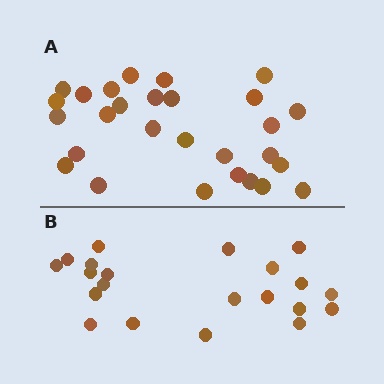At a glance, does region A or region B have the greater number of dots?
Region A (the top region) has more dots.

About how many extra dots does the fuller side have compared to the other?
Region A has roughly 8 or so more dots than region B.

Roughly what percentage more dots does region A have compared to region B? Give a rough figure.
About 35% more.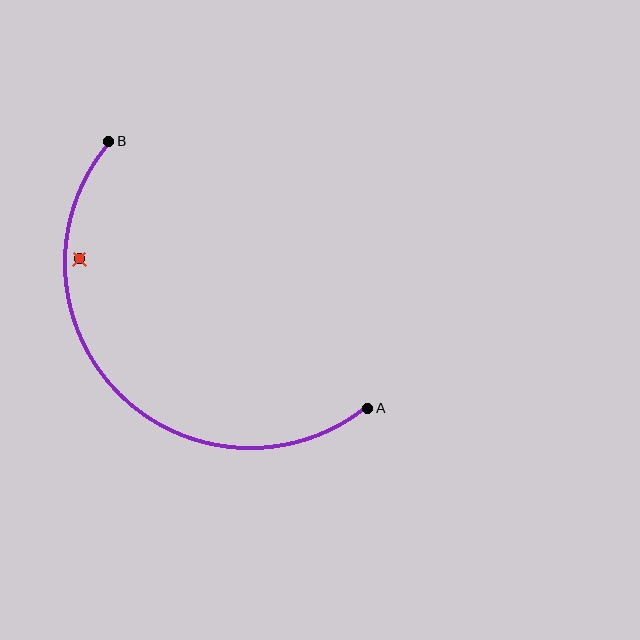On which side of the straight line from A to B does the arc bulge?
The arc bulges below and to the left of the straight line connecting A and B.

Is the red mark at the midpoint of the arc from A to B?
No — the red mark does not lie on the arc at all. It sits slightly inside the curve.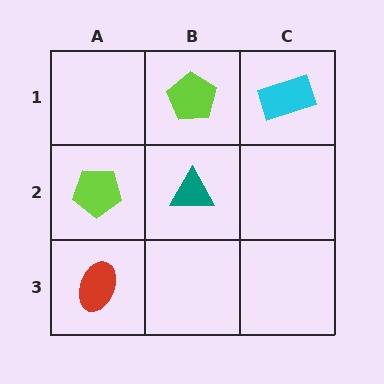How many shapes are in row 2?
2 shapes.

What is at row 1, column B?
A lime pentagon.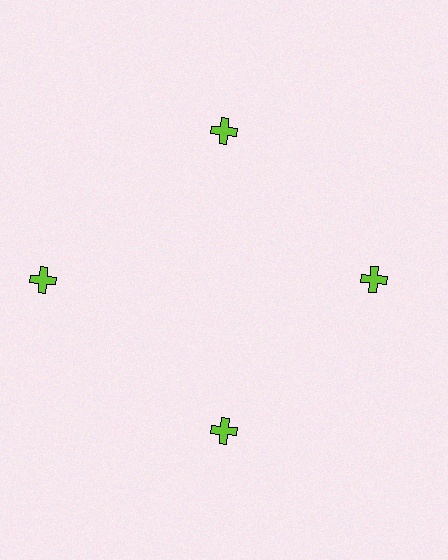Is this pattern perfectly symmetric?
No. The 4 lime crosses are arranged in a ring, but one element near the 9 o'clock position is pushed outward from the center, breaking the 4-fold rotational symmetry.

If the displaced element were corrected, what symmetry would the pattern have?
It would have 4-fold rotational symmetry — the pattern would map onto itself every 90 degrees.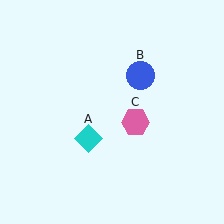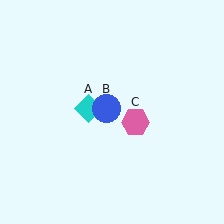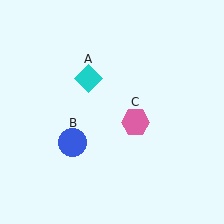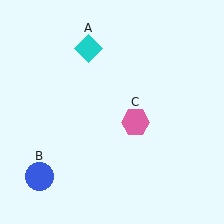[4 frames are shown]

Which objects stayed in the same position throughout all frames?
Pink hexagon (object C) remained stationary.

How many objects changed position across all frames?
2 objects changed position: cyan diamond (object A), blue circle (object B).